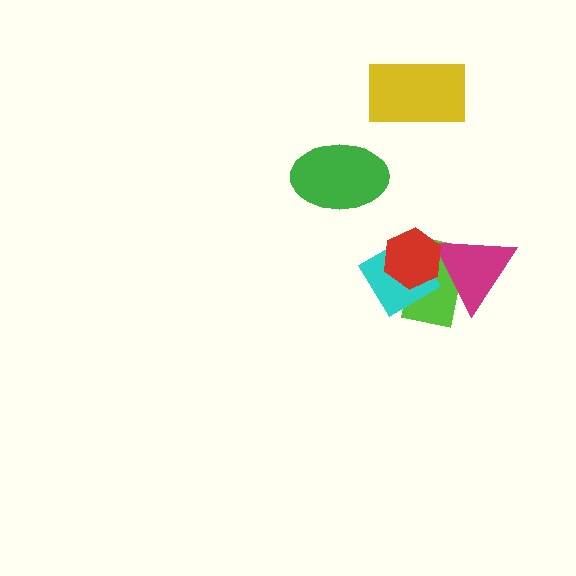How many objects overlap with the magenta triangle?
2 objects overlap with the magenta triangle.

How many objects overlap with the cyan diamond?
2 objects overlap with the cyan diamond.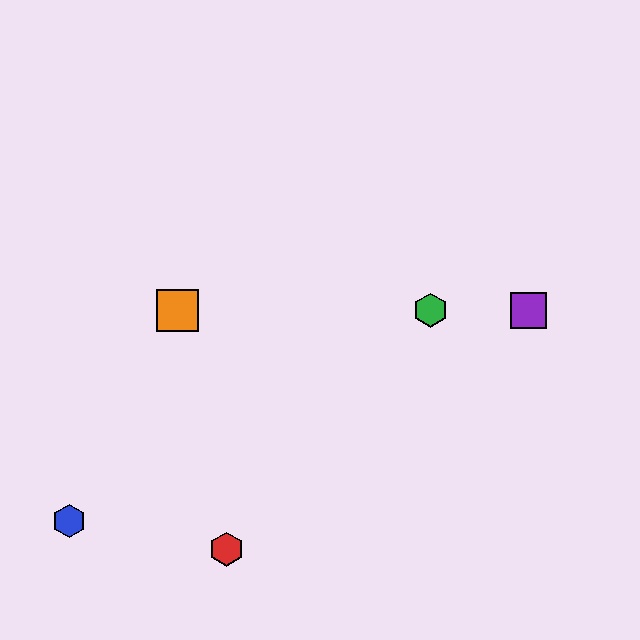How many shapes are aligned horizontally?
4 shapes (the green hexagon, the yellow triangle, the purple square, the orange square) are aligned horizontally.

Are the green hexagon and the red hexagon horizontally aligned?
No, the green hexagon is at y≈310 and the red hexagon is at y≈549.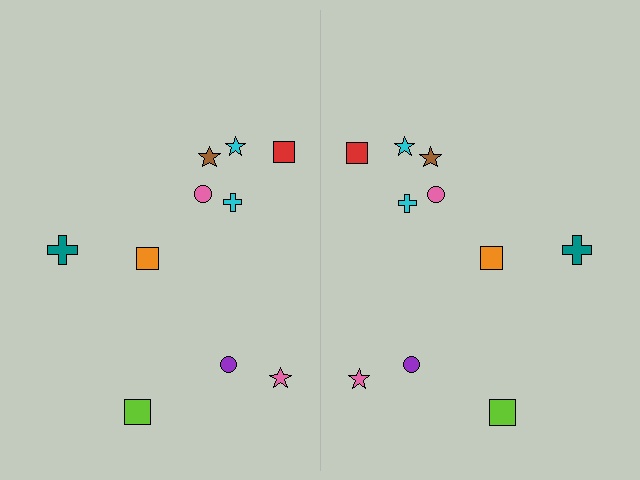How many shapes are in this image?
There are 20 shapes in this image.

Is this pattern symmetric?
Yes, this pattern has bilateral (reflection) symmetry.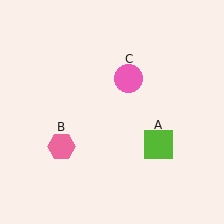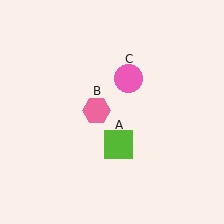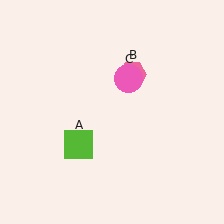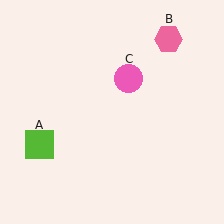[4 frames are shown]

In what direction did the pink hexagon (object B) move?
The pink hexagon (object B) moved up and to the right.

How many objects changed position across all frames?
2 objects changed position: lime square (object A), pink hexagon (object B).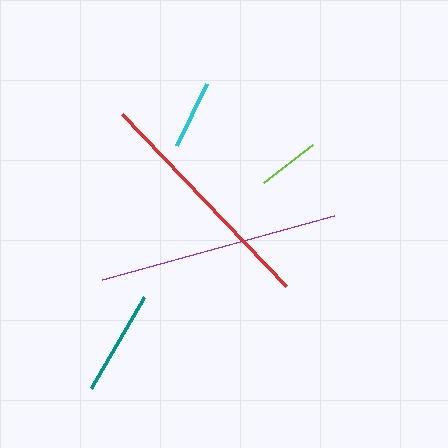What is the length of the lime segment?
The lime segment is approximately 62 pixels long.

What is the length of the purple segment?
The purple segment is approximately 240 pixels long.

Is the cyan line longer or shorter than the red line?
The red line is longer than the cyan line.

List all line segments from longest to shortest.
From longest to shortest: purple, red, teal, cyan, lime.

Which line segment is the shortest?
The lime line is the shortest at approximately 62 pixels.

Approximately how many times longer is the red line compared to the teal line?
The red line is approximately 2.3 times the length of the teal line.